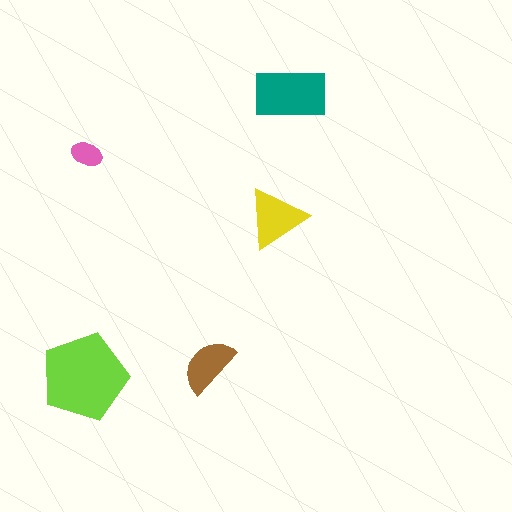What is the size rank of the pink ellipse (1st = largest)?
5th.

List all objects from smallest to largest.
The pink ellipse, the brown semicircle, the yellow triangle, the teal rectangle, the lime pentagon.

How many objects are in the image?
There are 5 objects in the image.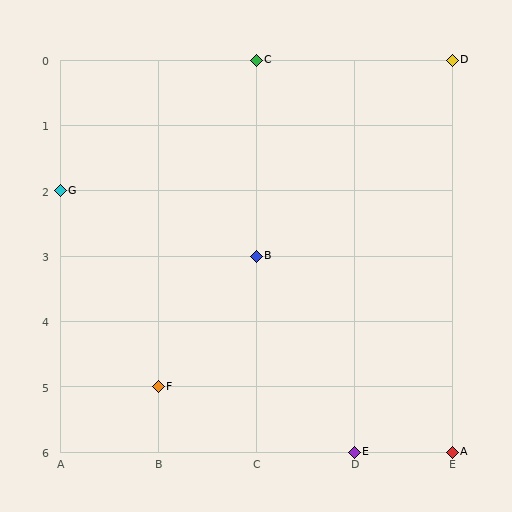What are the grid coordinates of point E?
Point E is at grid coordinates (D, 6).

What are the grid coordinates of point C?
Point C is at grid coordinates (C, 0).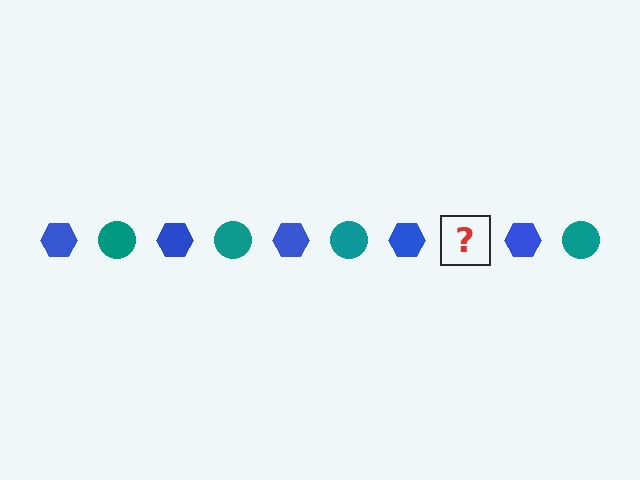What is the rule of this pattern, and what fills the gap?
The rule is that the pattern alternates between blue hexagon and teal circle. The gap should be filled with a teal circle.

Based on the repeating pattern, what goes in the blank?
The blank should be a teal circle.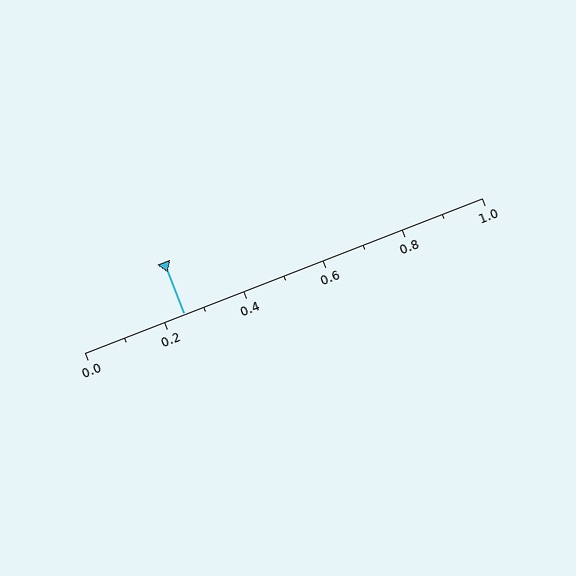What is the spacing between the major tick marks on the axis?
The major ticks are spaced 0.2 apart.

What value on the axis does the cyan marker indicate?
The marker indicates approximately 0.25.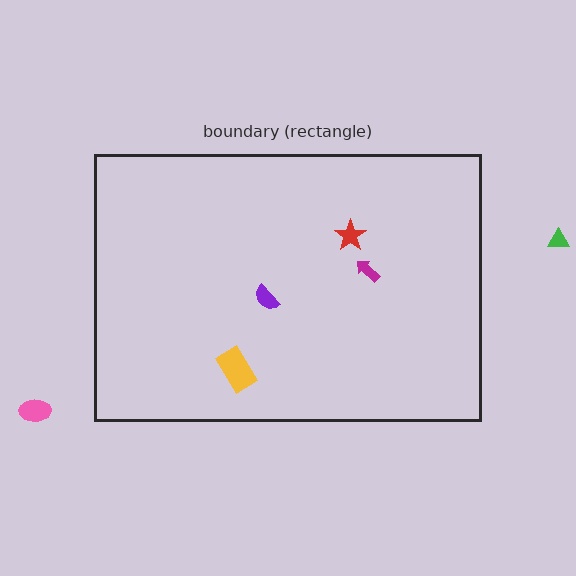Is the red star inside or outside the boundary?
Inside.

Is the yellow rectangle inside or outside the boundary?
Inside.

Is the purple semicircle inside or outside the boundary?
Inside.